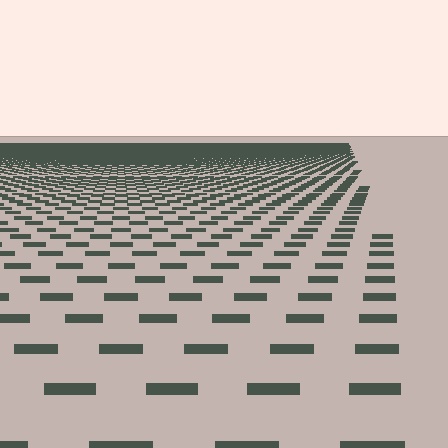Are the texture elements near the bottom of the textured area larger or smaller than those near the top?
Larger. Near the bottom, elements are closer to the viewer and appear at a bigger on-screen size.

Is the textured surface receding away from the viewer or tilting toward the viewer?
The surface is receding away from the viewer. Texture elements get smaller and denser toward the top.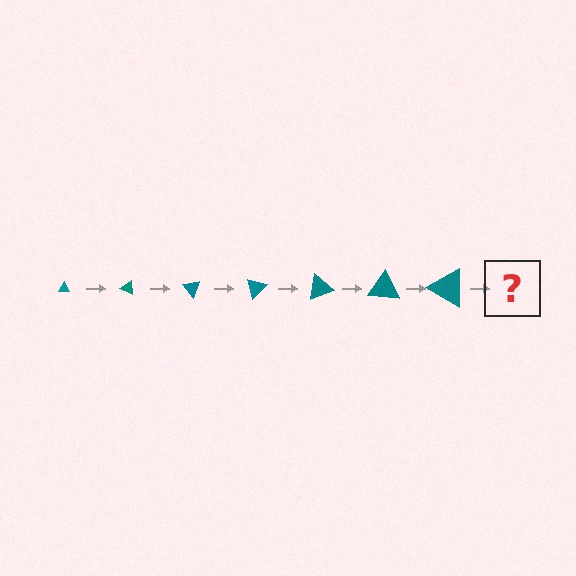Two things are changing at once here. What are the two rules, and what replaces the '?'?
The two rules are that the triangle grows larger each step and it rotates 25 degrees each step. The '?' should be a triangle, larger than the previous one and rotated 175 degrees from the start.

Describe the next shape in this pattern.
It should be a triangle, larger than the previous one and rotated 175 degrees from the start.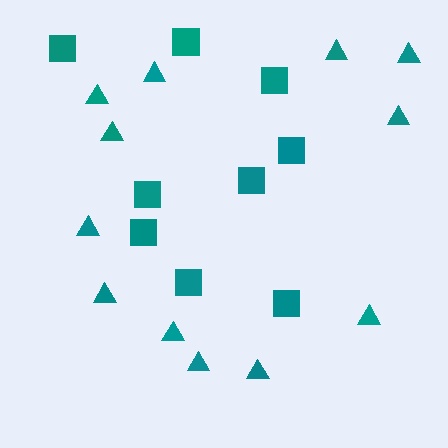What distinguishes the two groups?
There are 2 groups: one group of squares (9) and one group of triangles (12).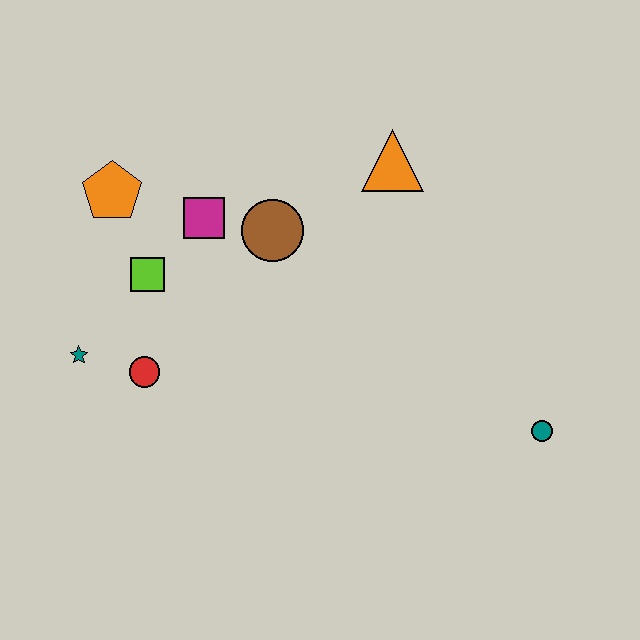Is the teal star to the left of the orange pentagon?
Yes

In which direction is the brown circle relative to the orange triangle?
The brown circle is to the left of the orange triangle.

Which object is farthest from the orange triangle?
The teal star is farthest from the orange triangle.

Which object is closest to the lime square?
The magenta square is closest to the lime square.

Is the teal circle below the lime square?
Yes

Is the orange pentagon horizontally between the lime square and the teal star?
Yes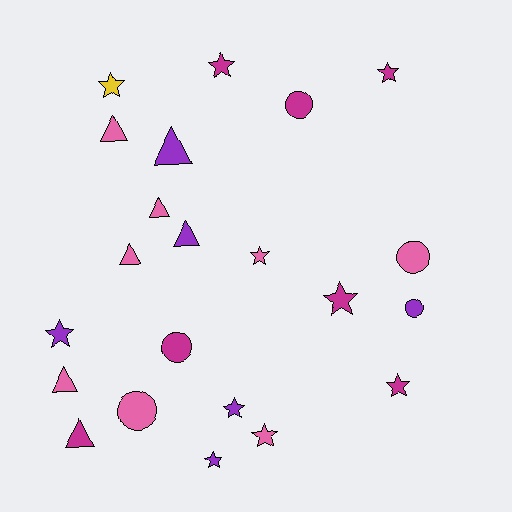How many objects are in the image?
There are 22 objects.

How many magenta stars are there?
There are 4 magenta stars.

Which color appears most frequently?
Pink, with 8 objects.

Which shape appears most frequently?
Star, with 10 objects.